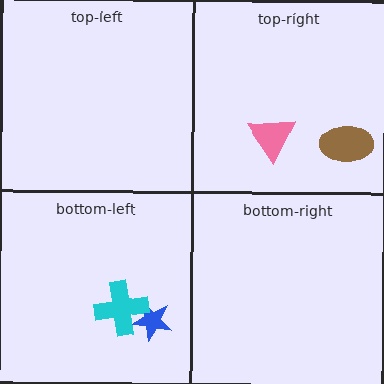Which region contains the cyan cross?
The bottom-left region.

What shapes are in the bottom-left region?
The blue star, the cyan cross.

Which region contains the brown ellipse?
The top-right region.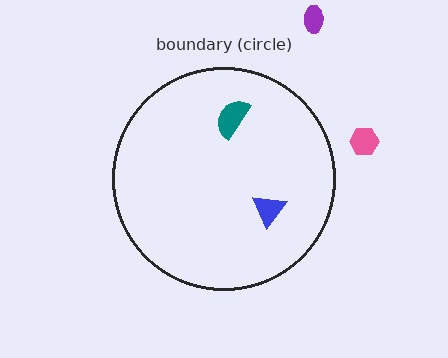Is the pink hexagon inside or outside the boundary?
Outside.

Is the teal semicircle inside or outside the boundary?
Inside.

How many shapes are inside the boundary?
2 inside, 2 outside.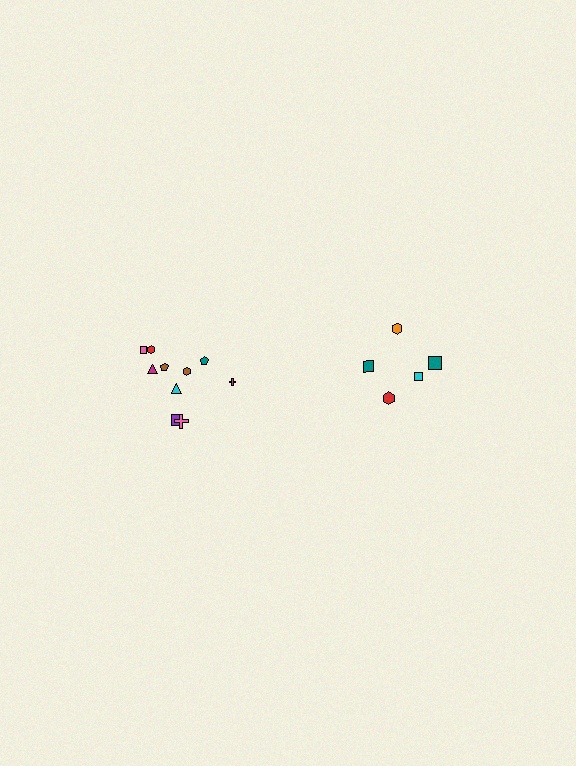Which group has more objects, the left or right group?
The left group.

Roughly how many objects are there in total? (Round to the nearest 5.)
Roughly 15 objects in total.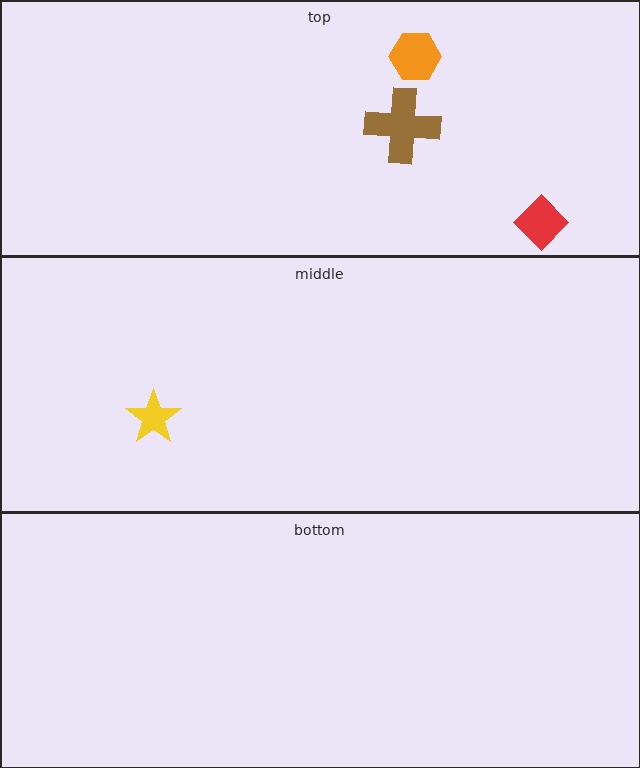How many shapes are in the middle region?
1.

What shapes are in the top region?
The orange hexagon, the brown cross, the red diamond.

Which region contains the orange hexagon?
The top region.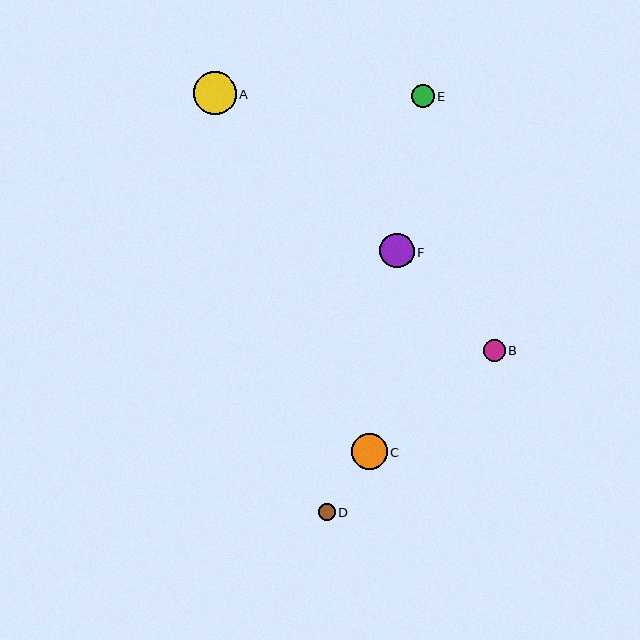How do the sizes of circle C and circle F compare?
Circle C and circle F are approximately the same size.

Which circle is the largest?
Circle A is the largest with a size of approximately 43 pixels.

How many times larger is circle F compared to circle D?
Circle F is approximately 2.0 times the size of circle D.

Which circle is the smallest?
Circle D is the smallest with a size of approximately 17 pixels.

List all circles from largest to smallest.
From largest to smallest: A, C, F, E, B, D.